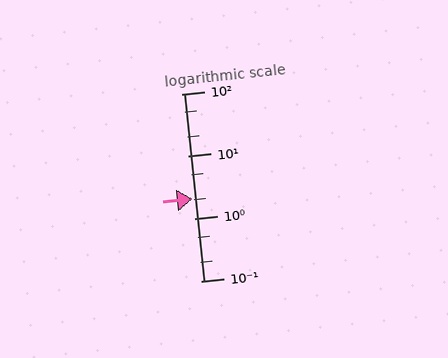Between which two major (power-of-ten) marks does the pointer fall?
The pointer is between 1 and 10.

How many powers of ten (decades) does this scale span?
The scale spans 3 decades, from 0.1 to 100.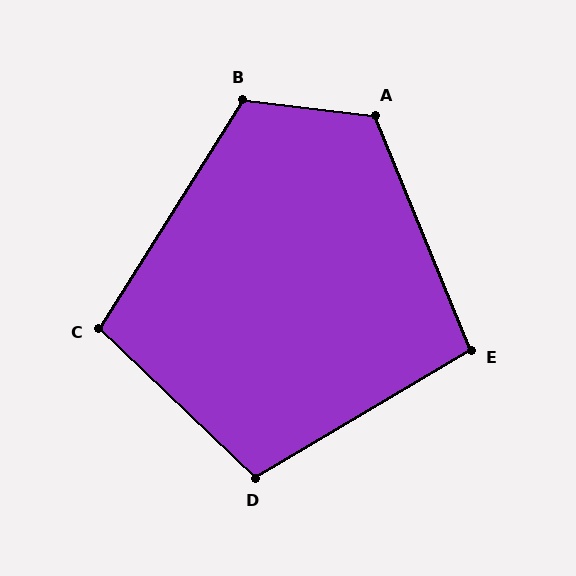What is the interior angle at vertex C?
Approximately 102 degrees (obtuse).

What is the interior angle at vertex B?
Approximately 116 degrees (obtuse).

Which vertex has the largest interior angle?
A, at approximately 119 degrees.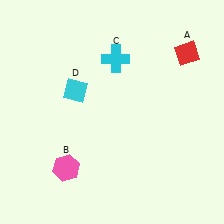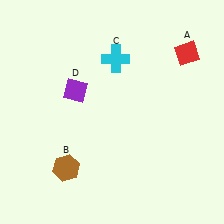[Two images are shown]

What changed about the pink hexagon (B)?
In Image 1, B is pink. In Image 2, it changed to brown.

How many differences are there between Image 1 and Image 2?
There are 2 differences between the two images.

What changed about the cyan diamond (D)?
In Image 1, D is cyan. In Image 2, it changed to purple.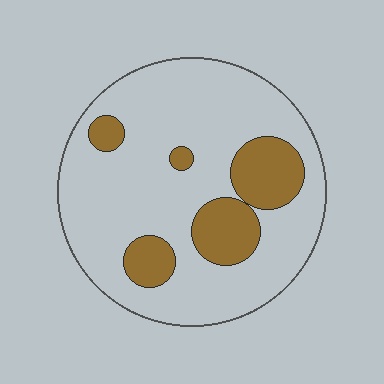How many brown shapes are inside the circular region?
5.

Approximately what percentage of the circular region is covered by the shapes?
Approximately 20%.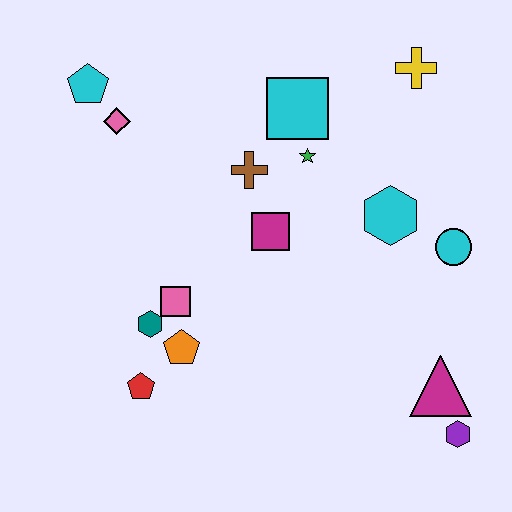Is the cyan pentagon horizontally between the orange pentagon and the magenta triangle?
No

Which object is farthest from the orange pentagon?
The yellow cross is farthest from the orange pentagon.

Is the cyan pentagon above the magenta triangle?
Yes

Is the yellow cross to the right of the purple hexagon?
No